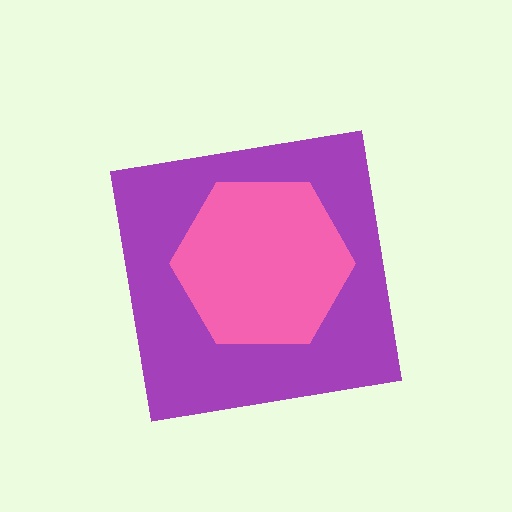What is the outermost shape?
The purple square.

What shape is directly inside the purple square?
The pink hexagon.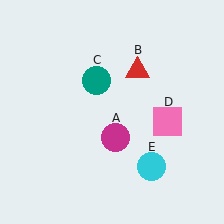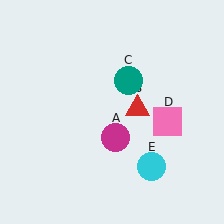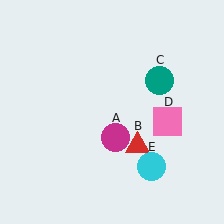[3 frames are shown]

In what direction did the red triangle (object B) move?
The red triangle (object B) moved down.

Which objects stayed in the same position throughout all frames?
Magenta circle (object A) and pink square (object D) and cyan circle (object E) remained stationary.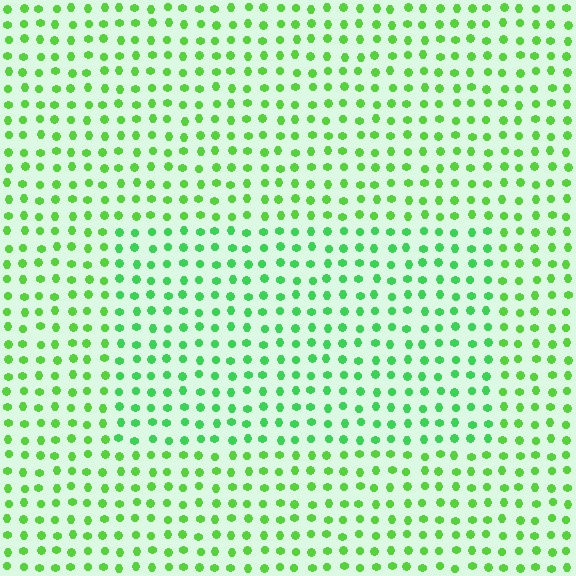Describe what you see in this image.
The image is filled with small lime elements in a uniform arrangement. A rectangle-shaped region is visible where the elements are tinted to a slightly different hue, forming a subtle color boundary.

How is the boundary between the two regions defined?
The boundary is defined purely by a slight shift in hue (about 22 degrees). Spacing, size, and orientation are identical on both sides.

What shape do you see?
I see a rectangle.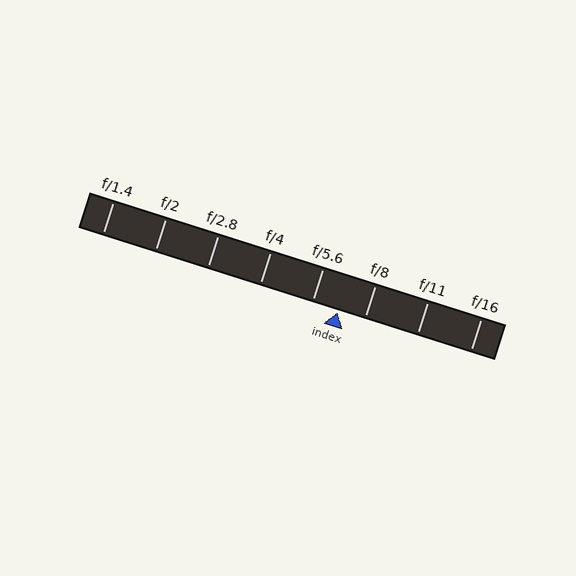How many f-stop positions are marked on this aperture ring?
There are 8 f-stop positions marked.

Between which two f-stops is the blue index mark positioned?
The index mark is between f/5.6 and f/8.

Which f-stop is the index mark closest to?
The index mark is closest to f/5.6.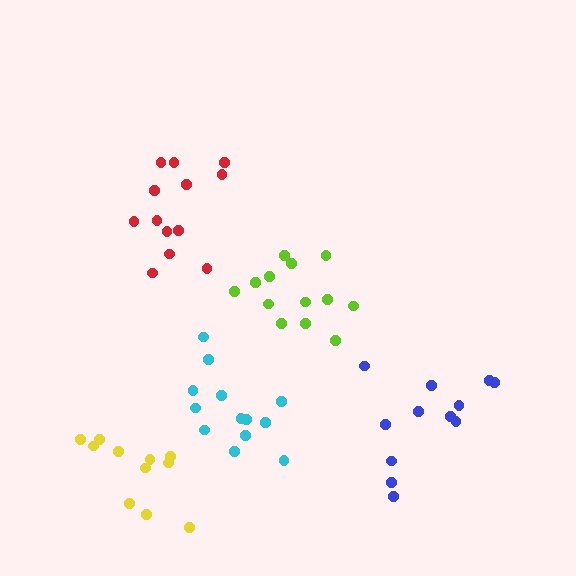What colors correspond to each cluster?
The clusters are colored: blue, yellow, cyan, lime, red.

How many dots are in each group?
Group 1: 12 dots, Group 2: 11 dots, Group 3: 13 dots, Group 4: 13 dots, Group 5: 13 dots (62 total).